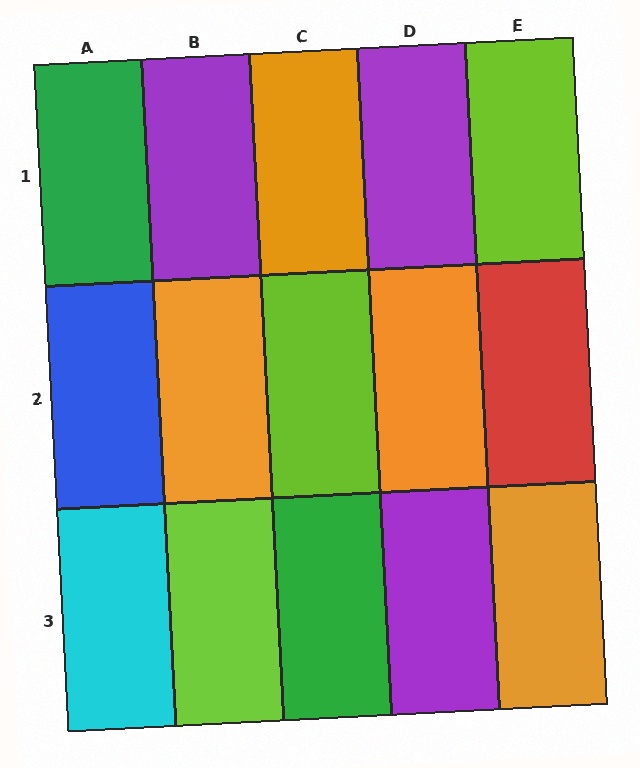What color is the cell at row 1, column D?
Purple.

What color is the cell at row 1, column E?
Lime.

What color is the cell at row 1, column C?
Orange.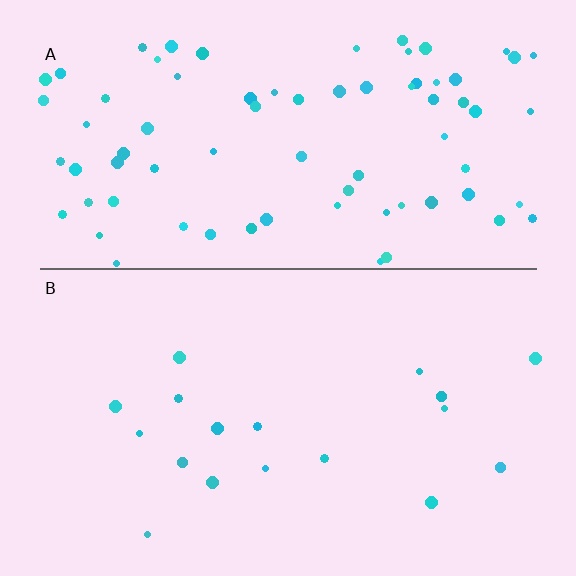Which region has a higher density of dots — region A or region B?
A (the top).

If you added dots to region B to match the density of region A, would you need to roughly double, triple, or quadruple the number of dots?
Approximately quadruple.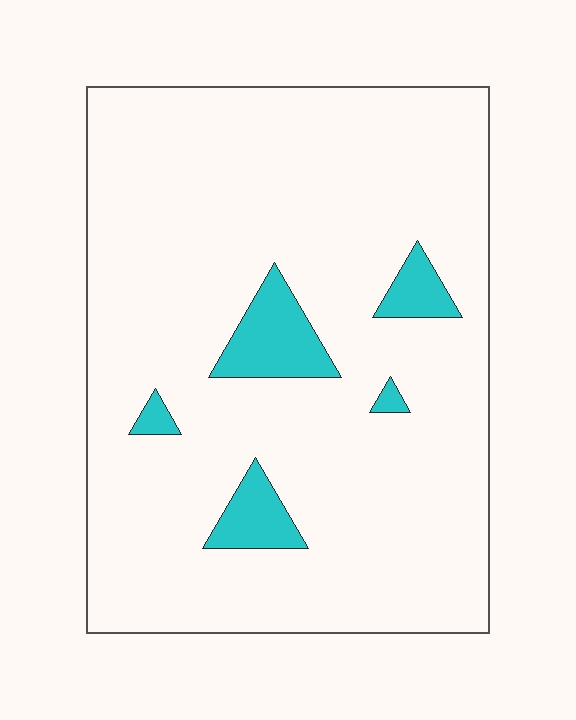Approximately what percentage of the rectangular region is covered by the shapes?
Approximately 10%.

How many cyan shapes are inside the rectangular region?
5.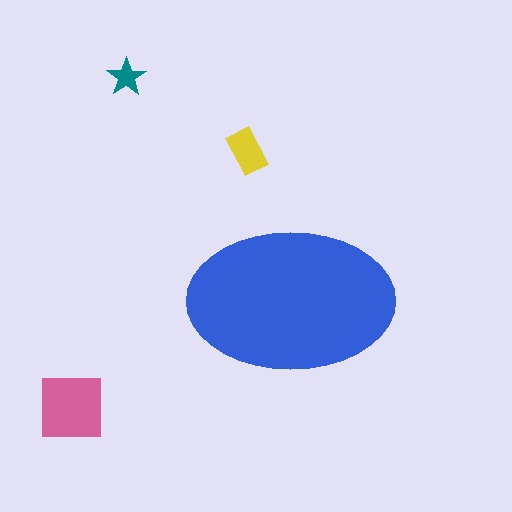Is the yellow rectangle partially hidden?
No, the yellow rectangle is fully visible.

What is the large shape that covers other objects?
A blue ellipse.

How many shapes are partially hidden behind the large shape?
0 shapes are partially hidden.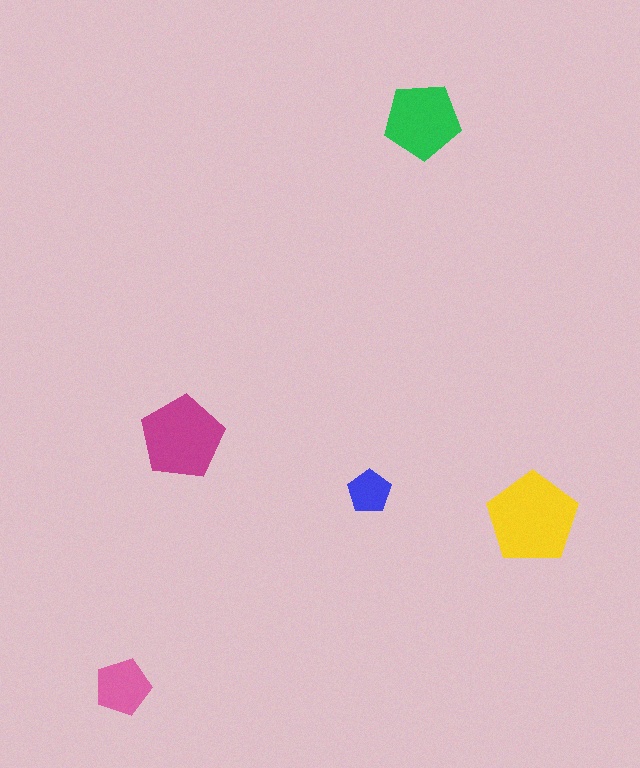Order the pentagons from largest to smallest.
the yellow one, the magenta one, the green one, the pink one, the blue one.